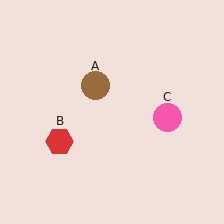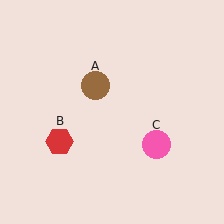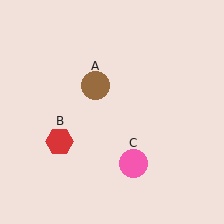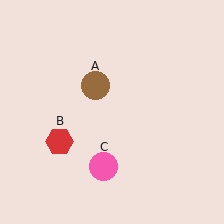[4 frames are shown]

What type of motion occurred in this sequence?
The pink circle (object C) rotated clockwise around the center of the scene.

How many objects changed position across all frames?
1 object changed position: pink circle (object C).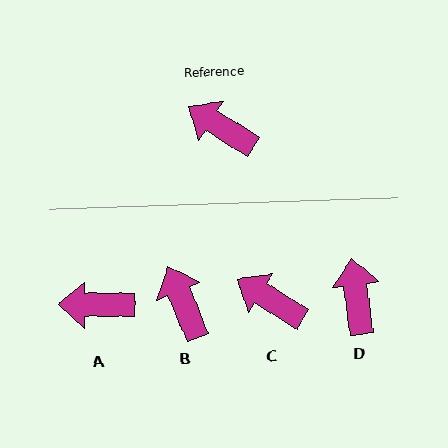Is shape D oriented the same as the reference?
No, it is off by about 51 degrees.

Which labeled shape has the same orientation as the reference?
C.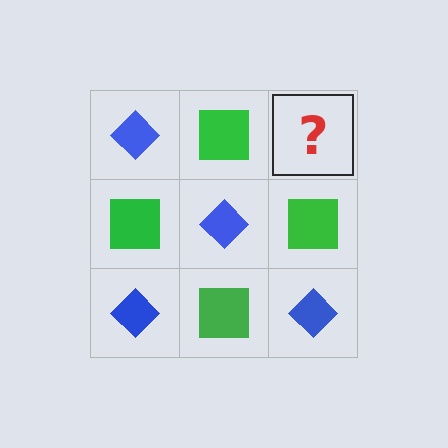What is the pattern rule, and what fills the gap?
The rule is that it alternates blue diamond and green square in a checkerboard pattern. The gap should be filled with a blue diamond.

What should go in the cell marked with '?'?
The missing cell should contain a blue diamond.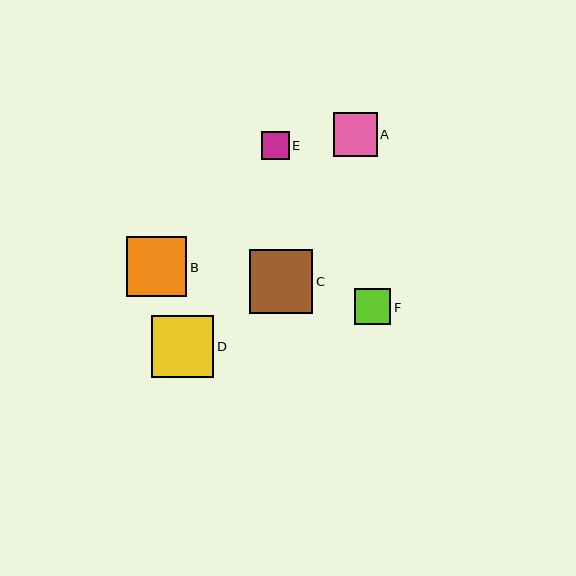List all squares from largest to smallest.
From largest to smallest: C, D, B, A, F, E.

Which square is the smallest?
Square E is the smallest with a size of approximately 28 pixels.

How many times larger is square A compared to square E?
Square A is approximately 1.6 times the size of square E.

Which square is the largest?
Square C is the largest with a size of approximately 63 pixels.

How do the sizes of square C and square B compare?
Square C and square B are approximately the same size.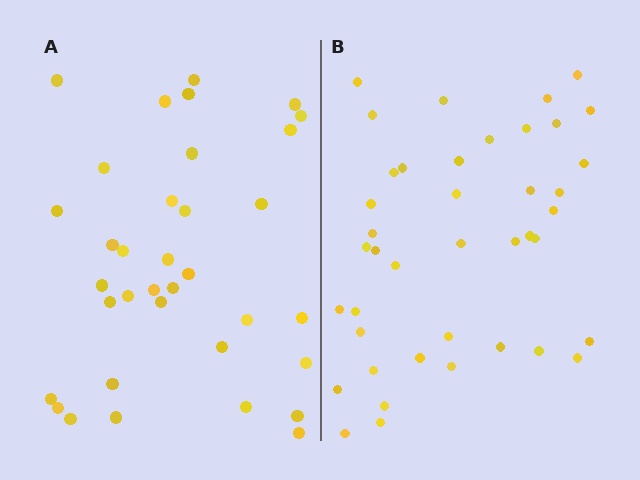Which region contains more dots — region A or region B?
Region B (the right region) has more dots.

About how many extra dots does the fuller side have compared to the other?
Region B has about 6 more dots than region A.